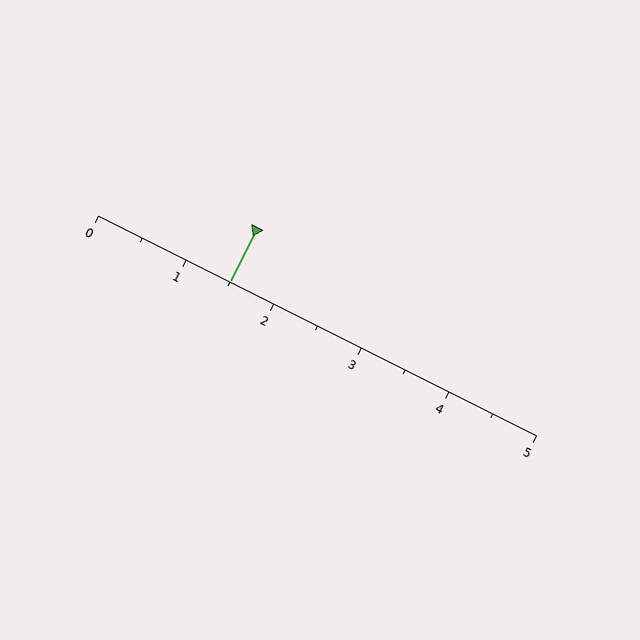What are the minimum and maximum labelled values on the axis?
The axis runs from 0 to 5.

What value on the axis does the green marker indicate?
The marker indicates approximately 1.5.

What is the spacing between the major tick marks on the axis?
The major ticks are spaced 1 apart.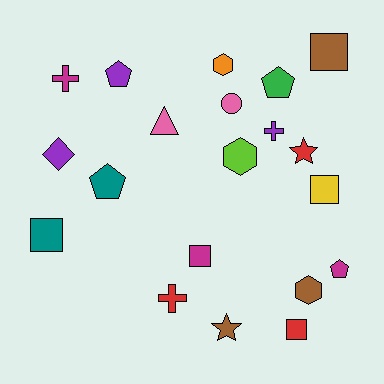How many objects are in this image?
There are 20 objects.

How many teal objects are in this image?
There are 2 teal objects.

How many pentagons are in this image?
There are 4 pentagons.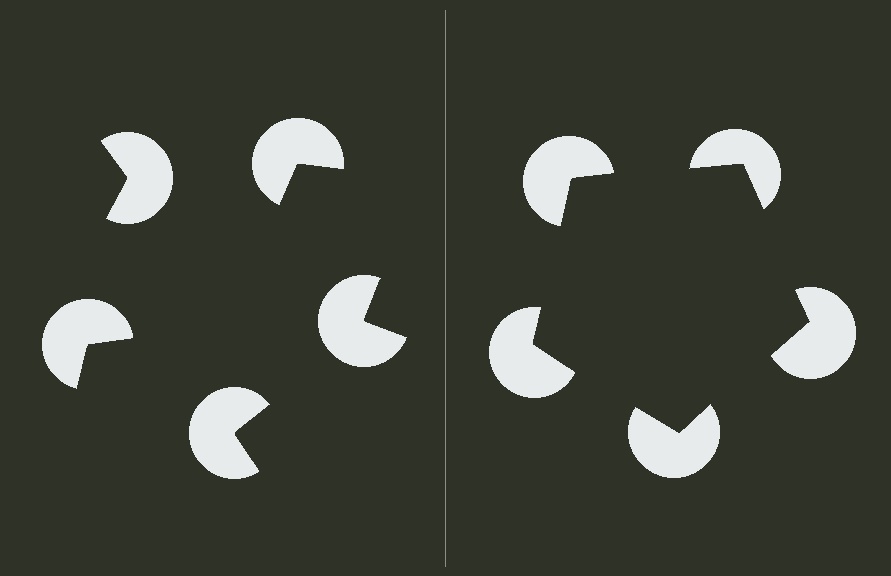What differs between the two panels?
The pac-man discs are positioned identically on both sides; only the wedge orientations differ. On the right they align to a pentagon; on the left they are misaligned.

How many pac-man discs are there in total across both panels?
10 — 5 on each side.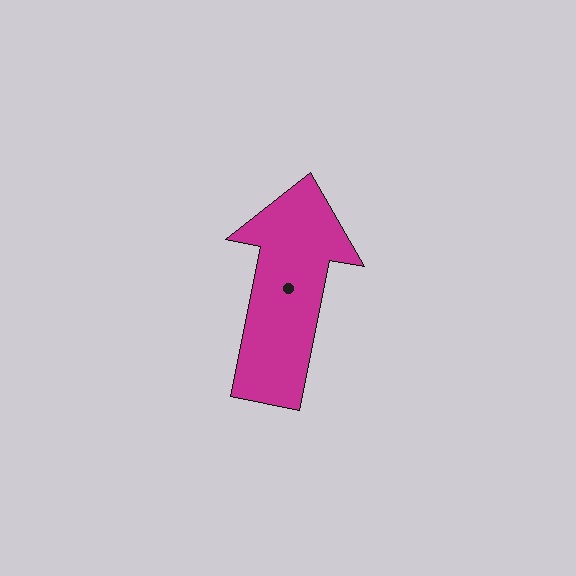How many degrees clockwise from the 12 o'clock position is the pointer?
Approximately 11 degrees.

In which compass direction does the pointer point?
North.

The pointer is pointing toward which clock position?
Roughly 12 o'clock.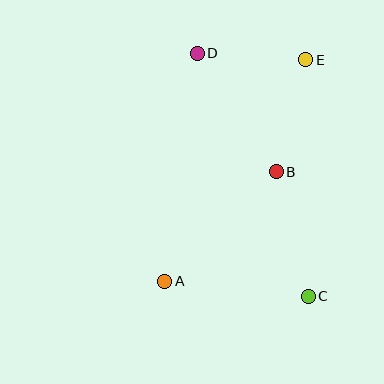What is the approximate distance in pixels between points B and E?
The distance between B and E is approximately 116 pixels.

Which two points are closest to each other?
Points D and E are closest to each other.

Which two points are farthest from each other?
Points C and D are farthest from each other.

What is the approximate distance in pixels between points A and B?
The distance between A and B is approximately 156 pixels.